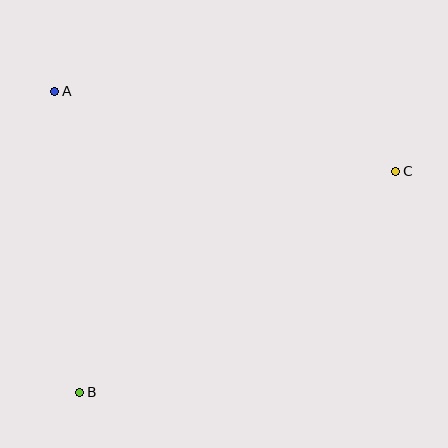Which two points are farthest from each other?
Points B and C are farthest from each other.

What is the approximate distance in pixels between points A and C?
The distance between A and C is approximately 350 pixels.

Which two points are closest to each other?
Points A and B are closest to each other.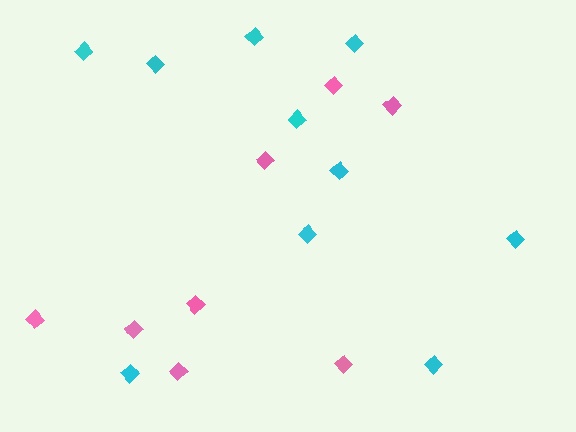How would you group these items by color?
There are 2 groups: one group of cyan diamonds (10) and one group of pink diamonds (8).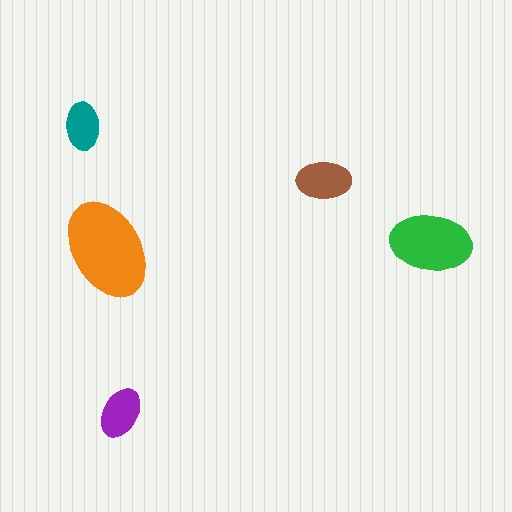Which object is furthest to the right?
The green ellipse is rightmost.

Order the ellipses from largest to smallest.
the orange one, the green one, the brown one, the purple one, the teal one.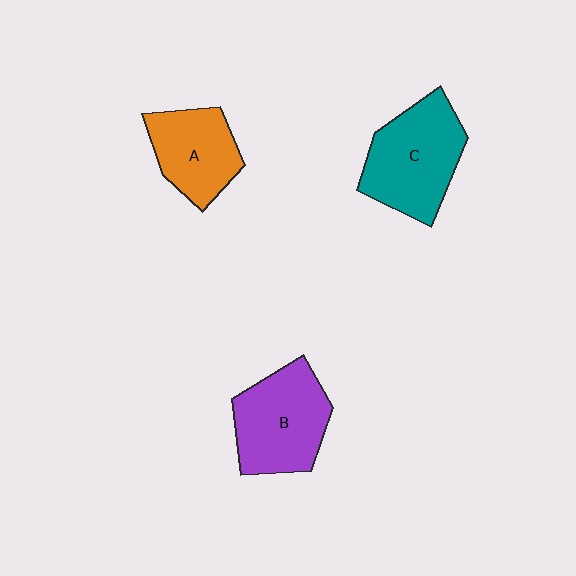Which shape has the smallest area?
Shape A (orange).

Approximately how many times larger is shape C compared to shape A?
Approximately 1.3 times.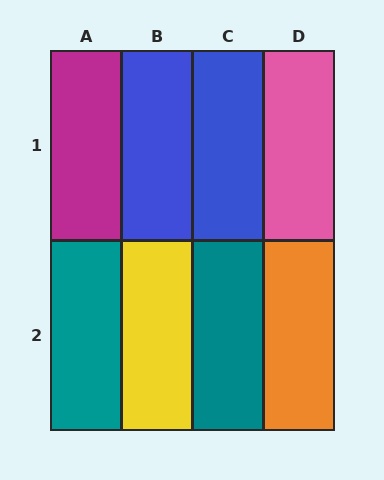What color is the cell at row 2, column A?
Teal.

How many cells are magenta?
1 cell is magenta.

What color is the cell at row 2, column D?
Orange.